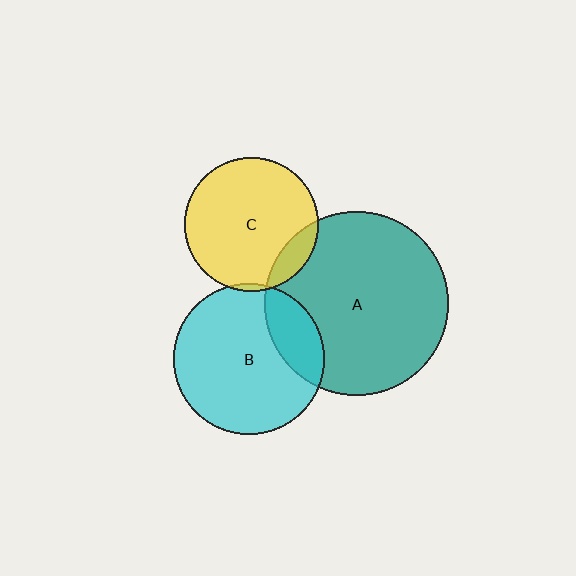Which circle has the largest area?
Circle A (teal).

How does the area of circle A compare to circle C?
Approximately 1.9 times.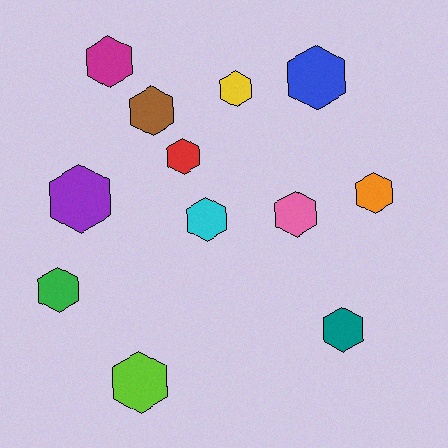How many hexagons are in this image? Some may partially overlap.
There are 12 hexagons.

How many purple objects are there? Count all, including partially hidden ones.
There is 1 purple object.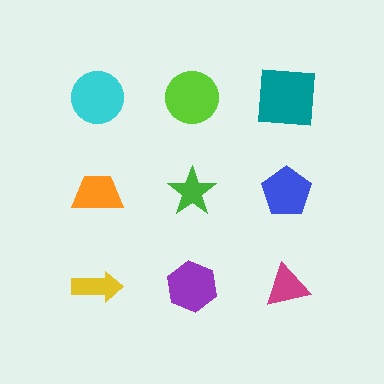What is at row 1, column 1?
A cyan circle.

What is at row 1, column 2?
A lime circle.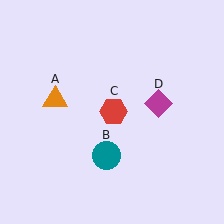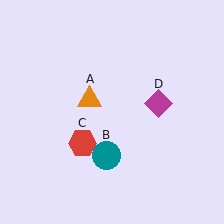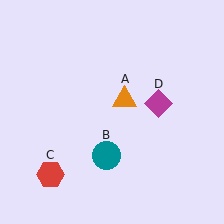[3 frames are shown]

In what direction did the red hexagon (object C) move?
The red hexagon (object C) moved down and to the left.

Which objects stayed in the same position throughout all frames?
Teal circle (object B) and magenta diamond (object D) remained stationary.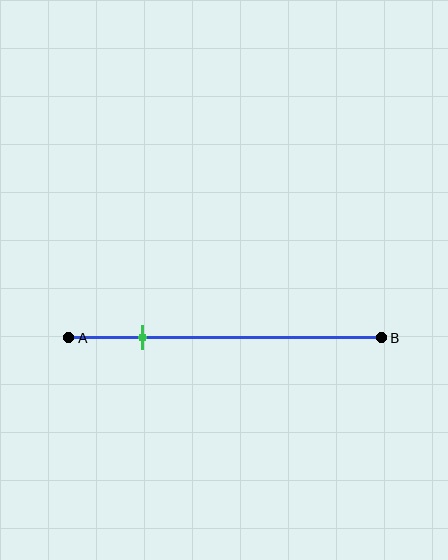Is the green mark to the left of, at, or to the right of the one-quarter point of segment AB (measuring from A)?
The green mark is approximately at the one-quarter point of segment AB.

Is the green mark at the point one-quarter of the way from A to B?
Yes, the mark is approximately at the one-quarter point.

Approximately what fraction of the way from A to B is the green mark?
The green mark is approximately 25% of the way from A to B.